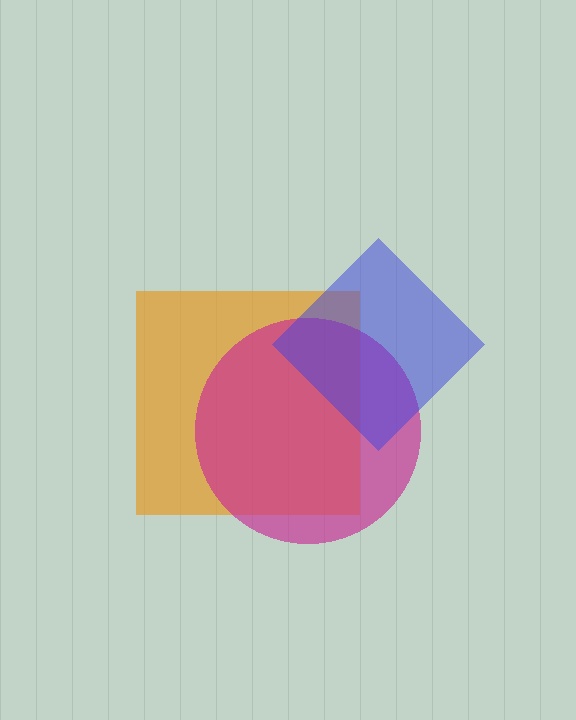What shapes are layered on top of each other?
The layered shapes are: an orange square, a magenta circle, a blue diamond.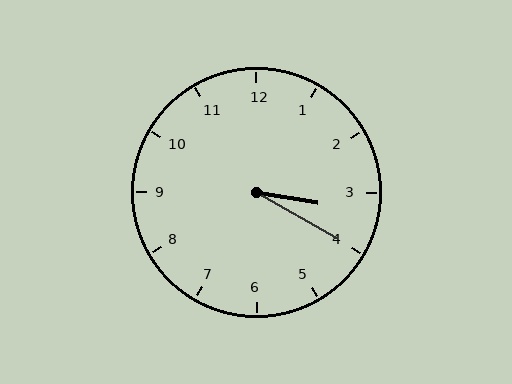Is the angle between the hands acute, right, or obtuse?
It is acute.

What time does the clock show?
3:20.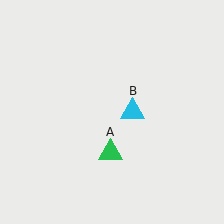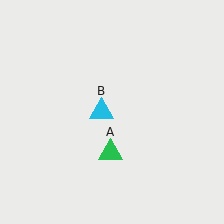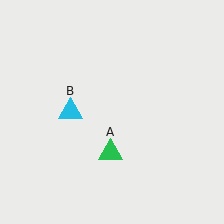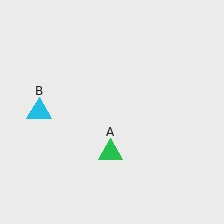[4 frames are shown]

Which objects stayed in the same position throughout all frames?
Green triangle (object A) remained stationary.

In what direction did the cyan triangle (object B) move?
The cyan triangle (object B) moved left.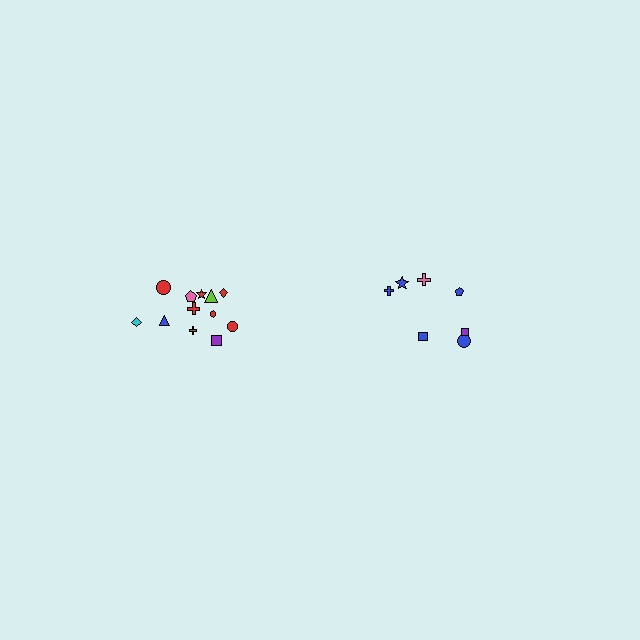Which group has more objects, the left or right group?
The left group.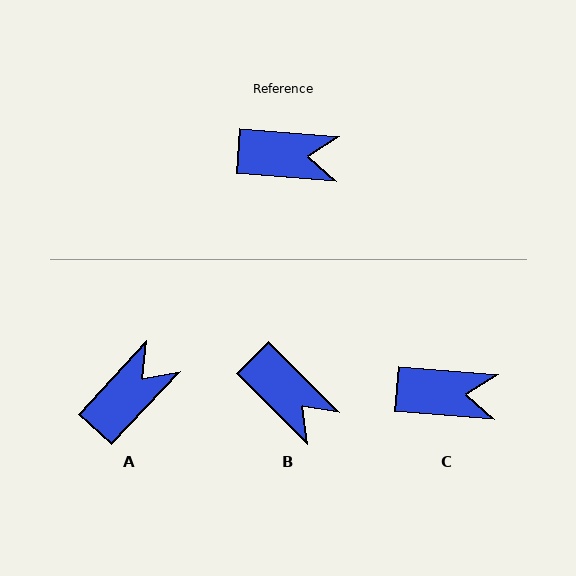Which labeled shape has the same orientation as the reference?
C.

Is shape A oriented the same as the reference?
No, it is off by about 52 degrees.